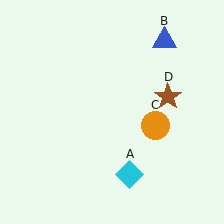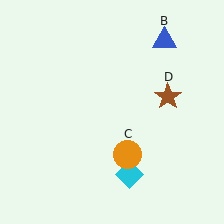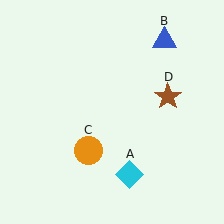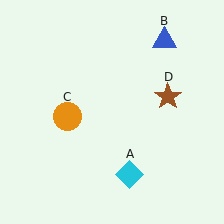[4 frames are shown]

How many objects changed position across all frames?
1 object changed position: orange circle (object C).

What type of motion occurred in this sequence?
The orange circle (object C) rotated clockwise around the center of the scene.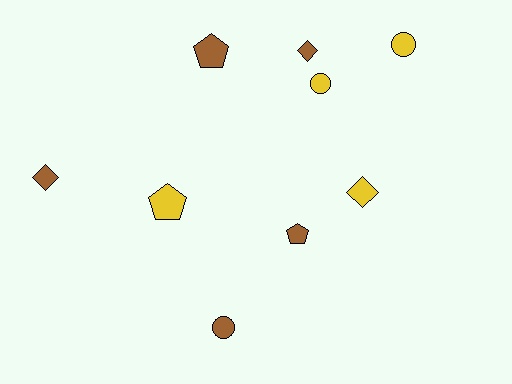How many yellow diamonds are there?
There is 1 yellow diamond.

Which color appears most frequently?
Brown, with 5 objects.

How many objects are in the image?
There are 9 objects.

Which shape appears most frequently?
Circle, with 3 objects.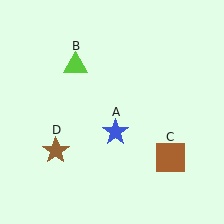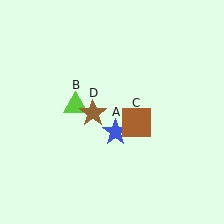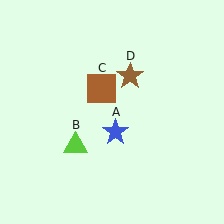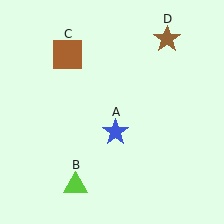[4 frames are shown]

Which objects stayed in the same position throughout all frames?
Blue star (object A) remained stationary.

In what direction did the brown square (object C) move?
The brown square (object C) moved up and to the left.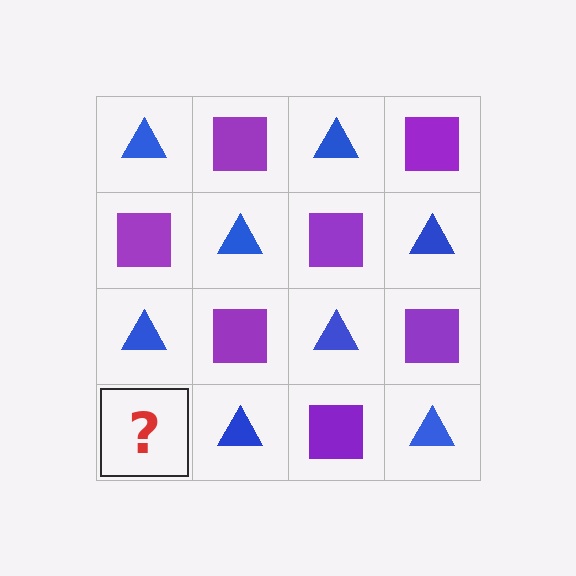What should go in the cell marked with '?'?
The missing cell should contain a purple square.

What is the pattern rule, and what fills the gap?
The rule is that it alternates blue triangle and purple square in a checkerboard pattern. The gap should be filled with a purple square.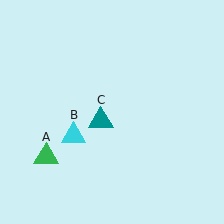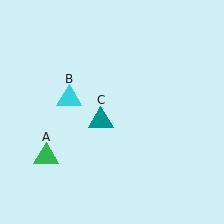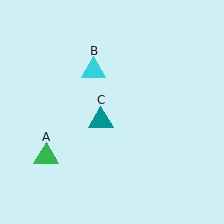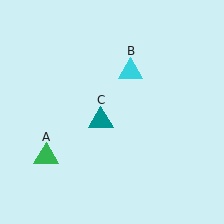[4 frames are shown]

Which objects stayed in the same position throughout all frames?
Green triangle (object A) and teal triangle (object C) remained stationary.